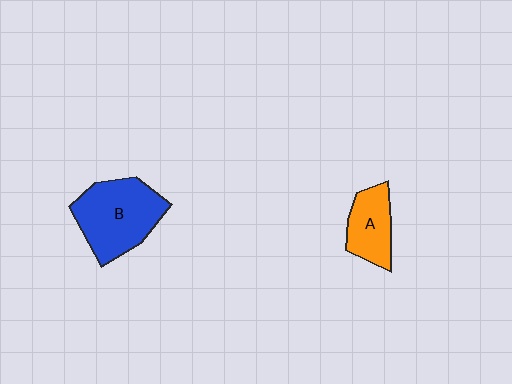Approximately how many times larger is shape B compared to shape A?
Approximately 1.8 times.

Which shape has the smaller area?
Shape A (orange).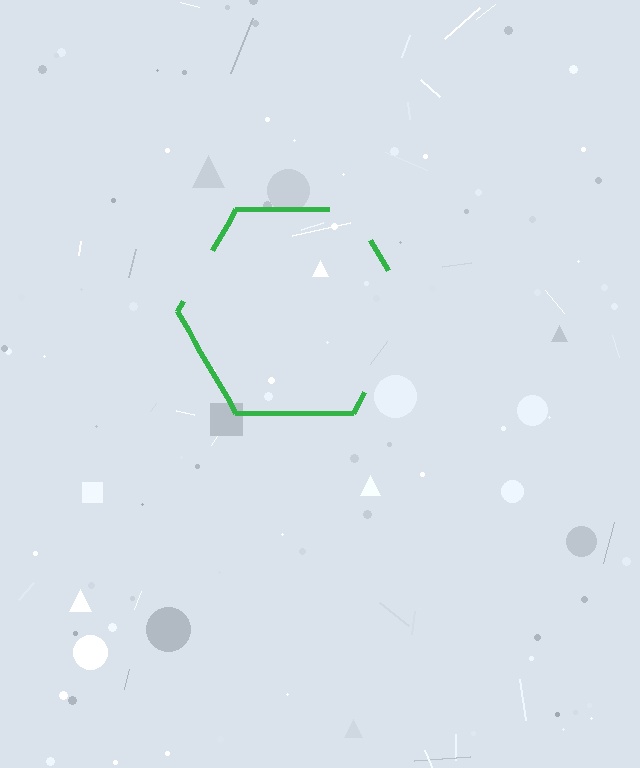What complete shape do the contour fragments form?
The contour fragments form a hexagon.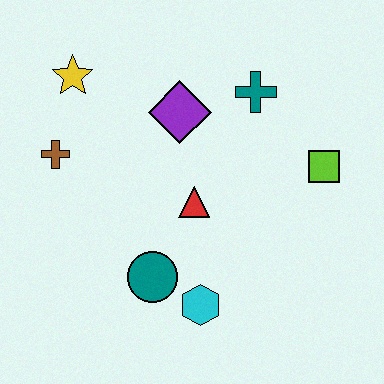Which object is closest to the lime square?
The teal cross is closest to the lime square.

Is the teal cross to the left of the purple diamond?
No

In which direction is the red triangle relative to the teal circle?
The red triangle is above the teal circle.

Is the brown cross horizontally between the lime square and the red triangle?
No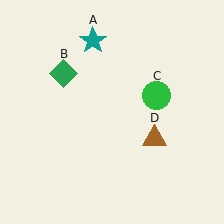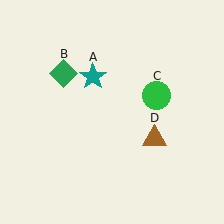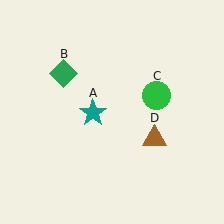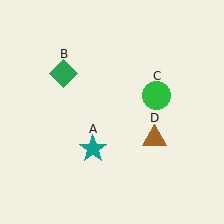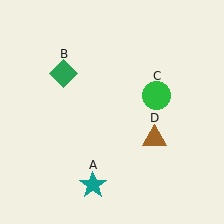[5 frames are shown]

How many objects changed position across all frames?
1 object changed position: teal star (object A).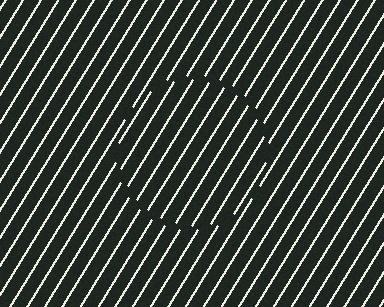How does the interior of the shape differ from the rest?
The interior of the shape contains the same grating, shifted by half a period — the contour is defined by the phase discontinuity where line-ends from the inner and outer gratings abut.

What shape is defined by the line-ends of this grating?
An illusory circle. The interior of the shape contains the same grating, shifted by half a period — the contour is defined by the phase discontinuity where line-ends from the inner and outer gratings abut.